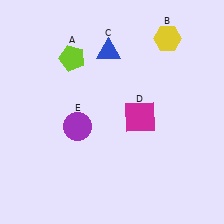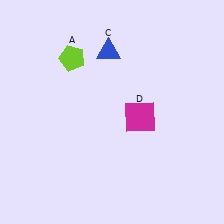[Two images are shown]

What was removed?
The purple circle (E), the yellow hexagon (B) were removed in Image 2.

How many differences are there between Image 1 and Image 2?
There are 2 differences between the two images.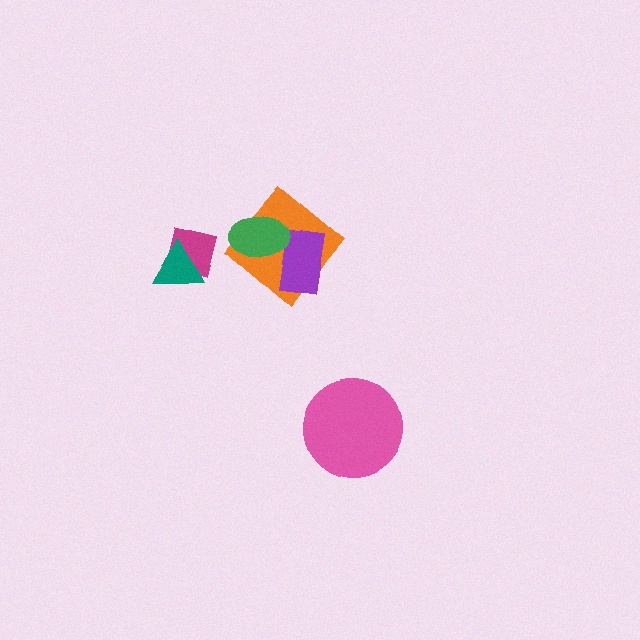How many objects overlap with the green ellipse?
2 objects overlap with the green ellipse.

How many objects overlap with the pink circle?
0 objects overlap with the pink circle.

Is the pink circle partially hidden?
No, no other shape covers it.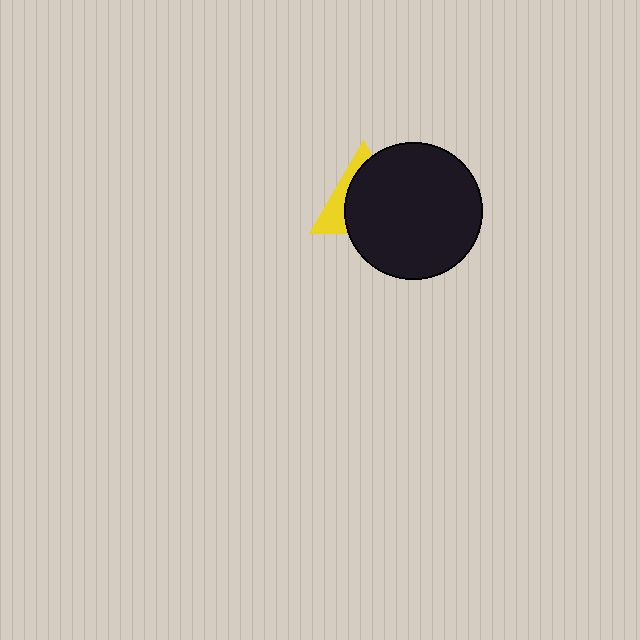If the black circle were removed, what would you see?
You would see the complete yellow triangle.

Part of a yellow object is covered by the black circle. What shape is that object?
It is a triangle.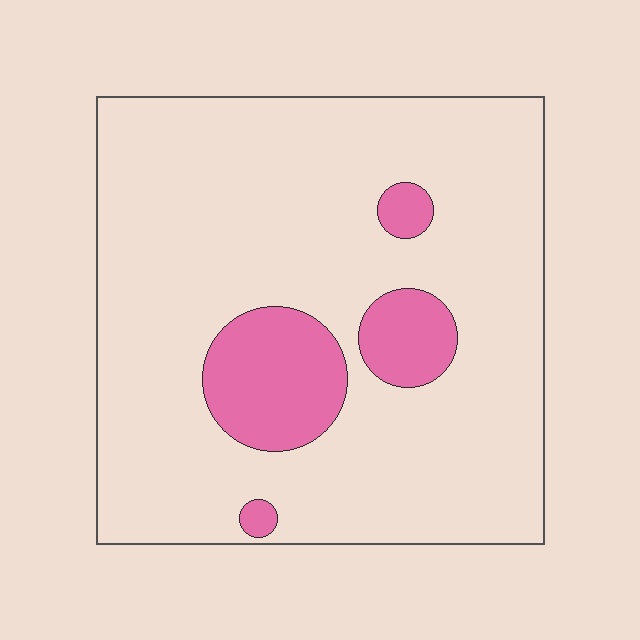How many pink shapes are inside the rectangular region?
4.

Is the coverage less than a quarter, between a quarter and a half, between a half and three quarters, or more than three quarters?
Less than a quarter.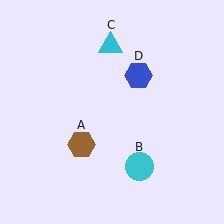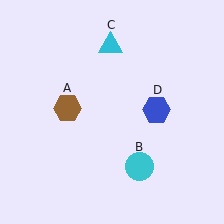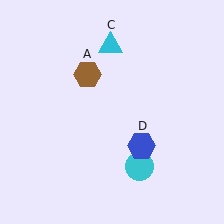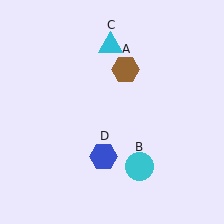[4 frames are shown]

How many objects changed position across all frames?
2 objects changed position: brown hexagon (object A), blue hexagon (object D).